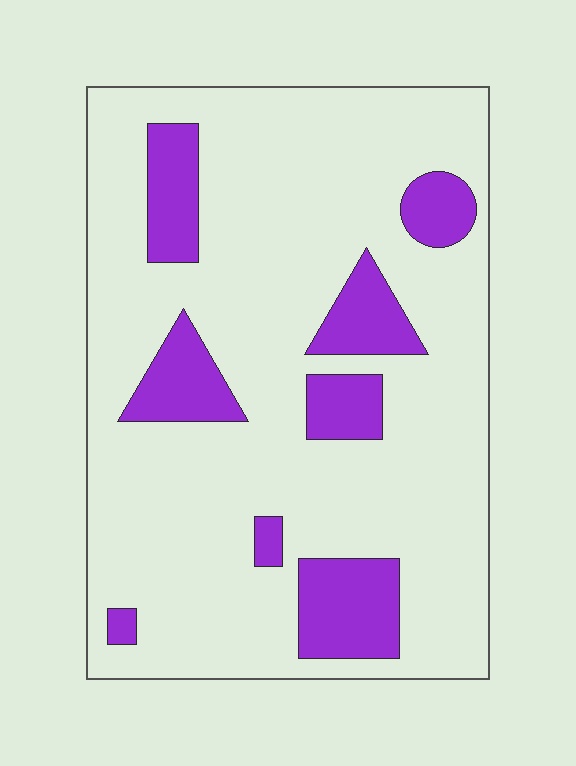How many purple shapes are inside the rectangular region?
8.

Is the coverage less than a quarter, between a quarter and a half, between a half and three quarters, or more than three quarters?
Less than a quarter.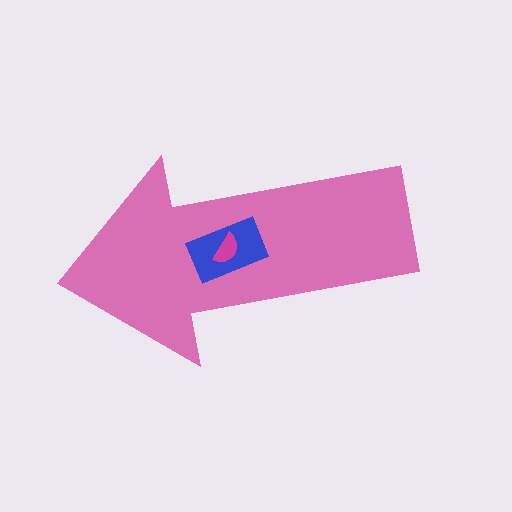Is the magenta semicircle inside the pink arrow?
Yes.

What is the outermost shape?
The pink arrow.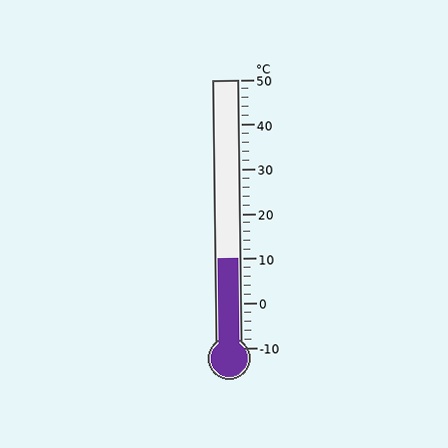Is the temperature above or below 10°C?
The temperature is at 10°C.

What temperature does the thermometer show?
The thermometer shows approximately 10°C.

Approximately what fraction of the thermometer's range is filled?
The thermometer is filled to approximately 35% of its range.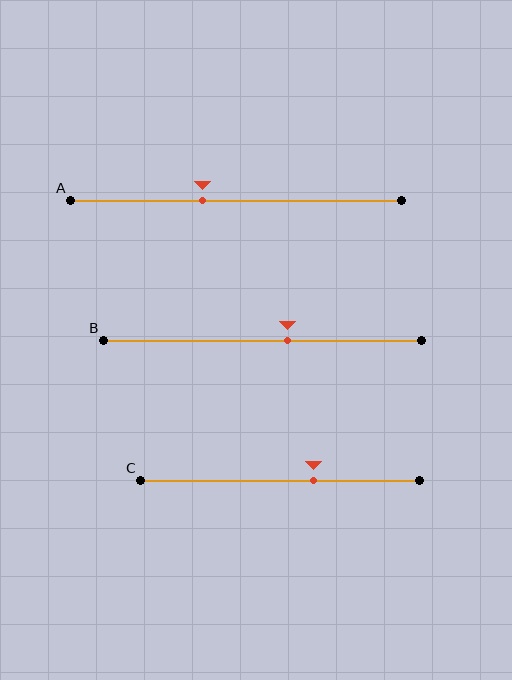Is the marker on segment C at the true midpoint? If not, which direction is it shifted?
No, the marker on segment C is shifted to the right by about 12% of the segment length.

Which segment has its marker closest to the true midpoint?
Segment B has its marker closest to the true midpoint.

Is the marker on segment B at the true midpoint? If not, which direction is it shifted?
No, the marker on segment B is shifted to the right by about 8% of the segment length.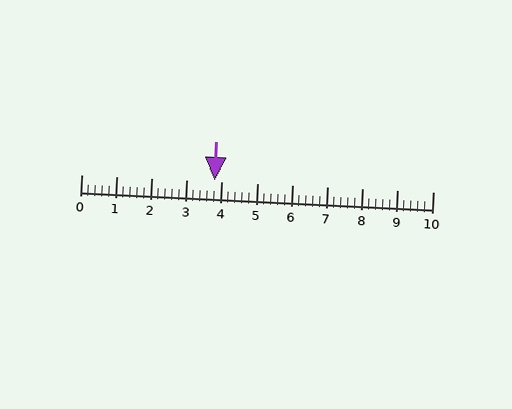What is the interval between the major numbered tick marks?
The major tick marks are spaced 1 units apart.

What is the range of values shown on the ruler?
The ruler shows values from 0 to 10.